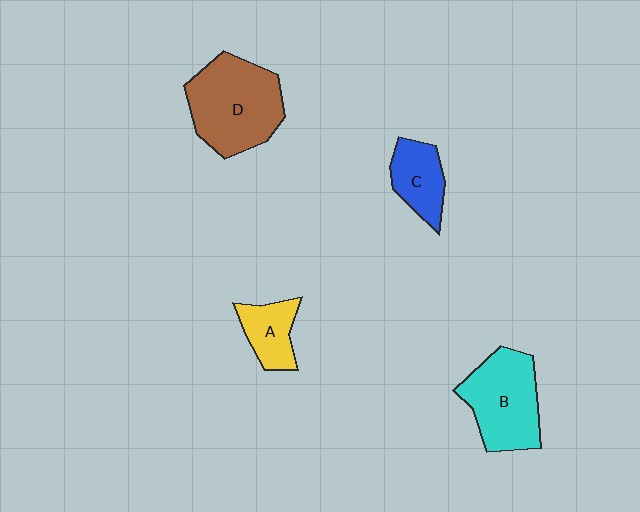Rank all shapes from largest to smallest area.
From largest to smallest: D (brown), B (cyan), C (blue), A (yellow).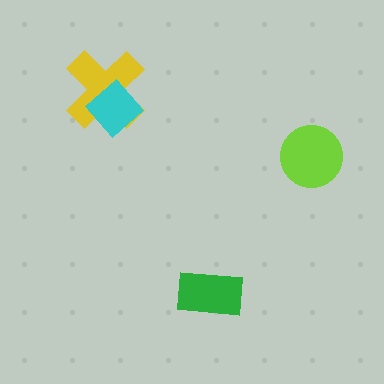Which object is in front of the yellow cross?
The cyan diamond is in front of the yellow cross.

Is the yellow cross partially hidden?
Yes, it is partially covered by another shape.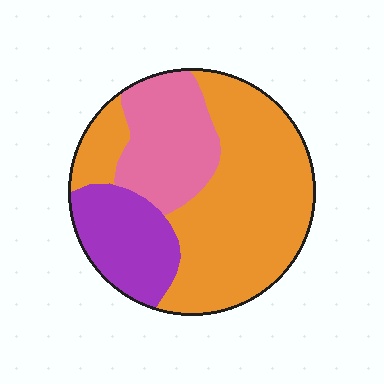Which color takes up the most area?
Orange, at roughly 55%.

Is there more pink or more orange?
Orange.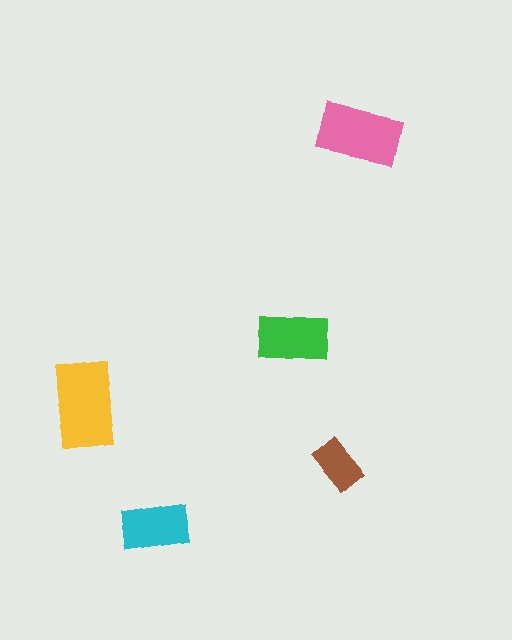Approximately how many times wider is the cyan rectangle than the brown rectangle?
About 1.5 times wider.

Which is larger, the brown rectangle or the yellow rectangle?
The yellow one.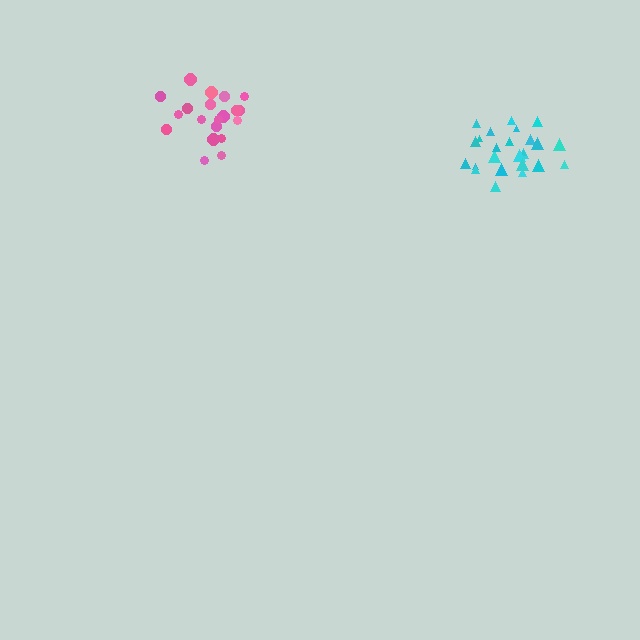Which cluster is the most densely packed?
Cyan.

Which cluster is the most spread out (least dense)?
Pink.